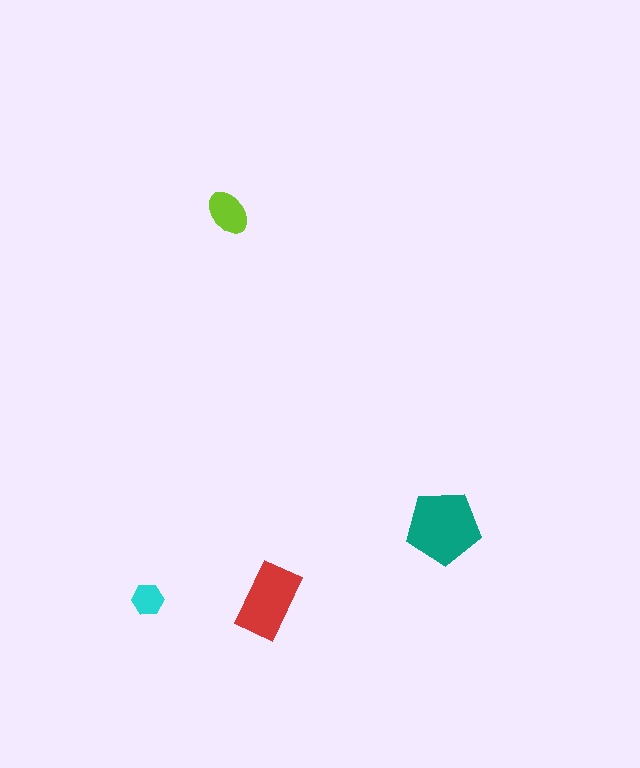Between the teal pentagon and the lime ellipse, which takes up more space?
The teal pentagon.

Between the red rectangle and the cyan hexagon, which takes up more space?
The red rectangle.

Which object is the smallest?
The cyan hexagon.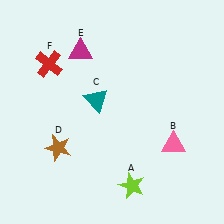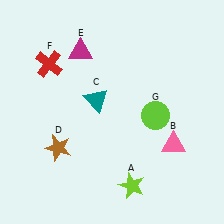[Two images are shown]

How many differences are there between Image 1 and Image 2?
There is 1 difference between the two images.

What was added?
A lime circle (G) was added in Image 2.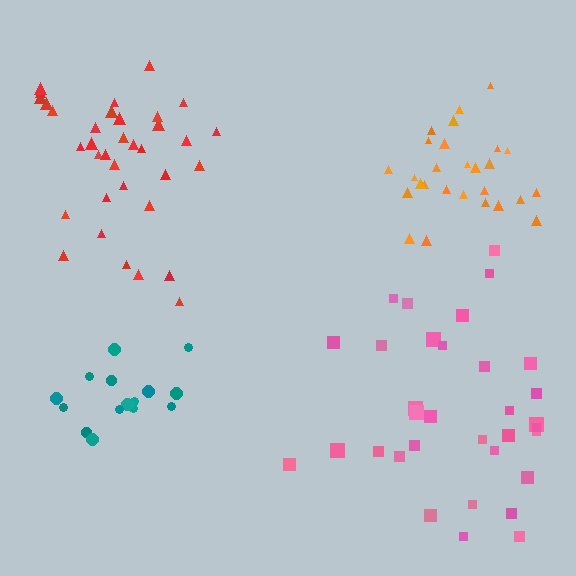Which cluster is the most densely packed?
Teal.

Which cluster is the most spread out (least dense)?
Pink.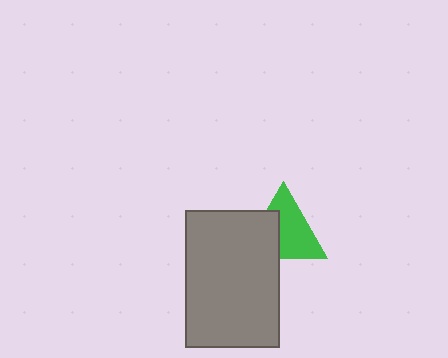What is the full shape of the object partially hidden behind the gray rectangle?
The partially hidden object is a green triangle.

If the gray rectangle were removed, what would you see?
You would see the complete green triangle.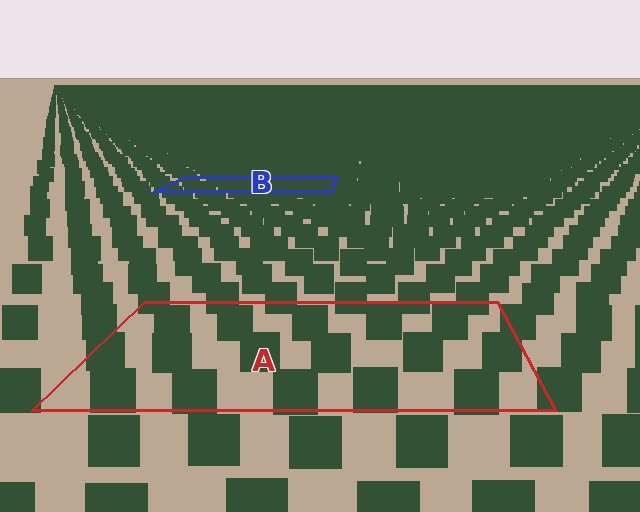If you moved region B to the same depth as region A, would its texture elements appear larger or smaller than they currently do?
They would appear larger. At a closer depth, the same texture elements are projected at a bigger on-screen size.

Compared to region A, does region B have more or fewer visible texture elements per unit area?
Region B has more texture elements per unit area — they are packed more densely because it is farther away.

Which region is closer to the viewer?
Region A is closer. The texture elements there are larger and more spread out.